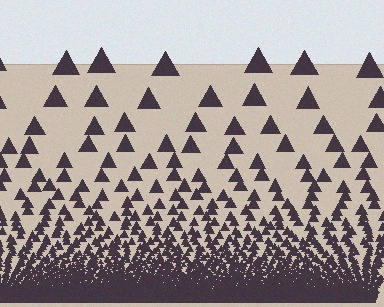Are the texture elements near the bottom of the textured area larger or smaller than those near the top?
Smaller. The gradient is inverted — elements near the bottom are smaller and denser.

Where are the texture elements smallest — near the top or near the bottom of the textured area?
Near the bottom.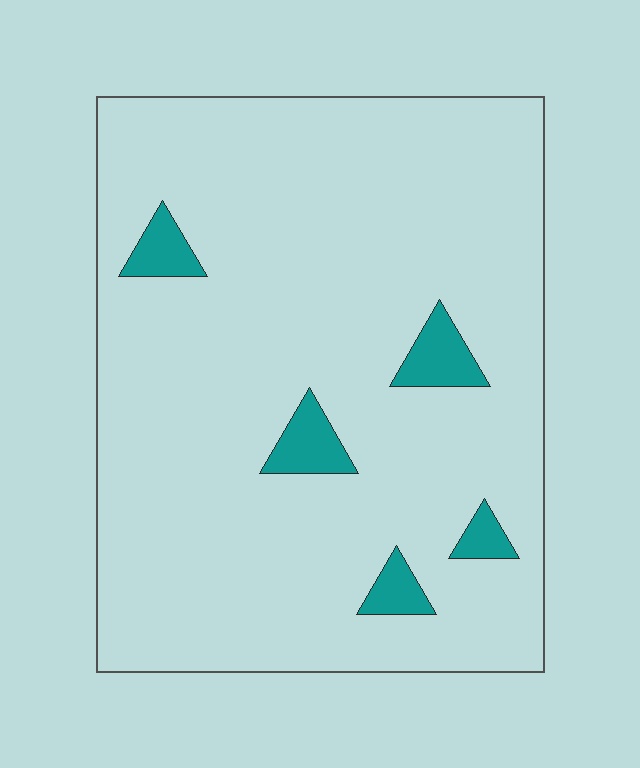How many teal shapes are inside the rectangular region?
5.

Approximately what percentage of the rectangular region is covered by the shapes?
Approximately 5%.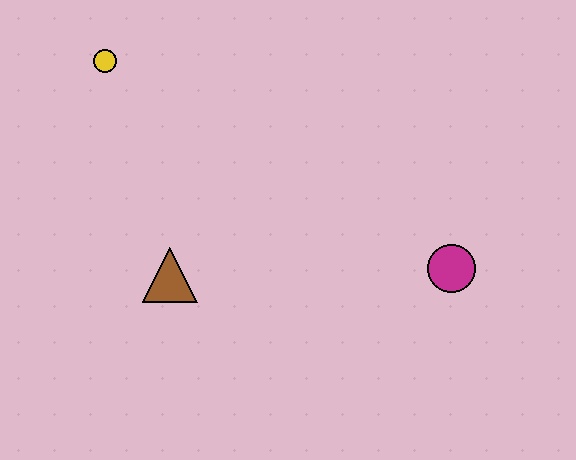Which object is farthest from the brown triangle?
The magenta circle is farthest from the brown triangle.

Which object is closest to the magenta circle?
The brown triangle is closest to the magenta circle.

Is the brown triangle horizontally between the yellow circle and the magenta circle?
Yes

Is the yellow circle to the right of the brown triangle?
No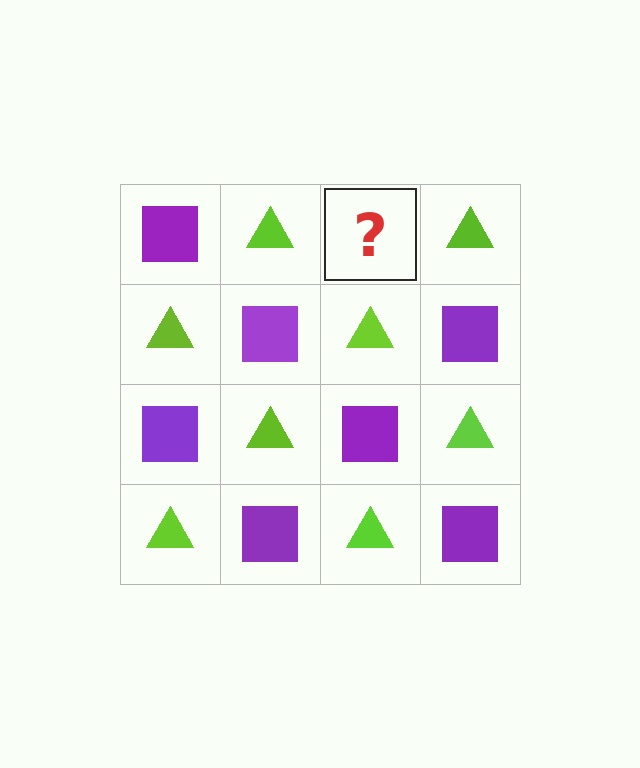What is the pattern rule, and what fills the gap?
The rule is that it alternates purple square and lime triangle in a checkerboard pattern. The gap should be filled with a purple square.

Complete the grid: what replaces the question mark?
The question mark should be replaced with a purple square.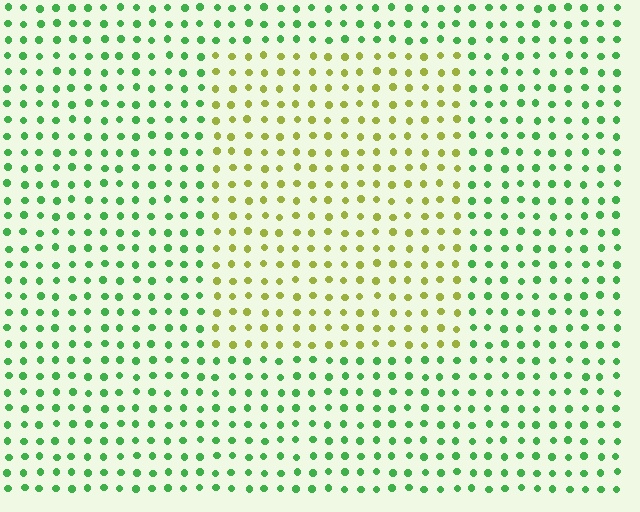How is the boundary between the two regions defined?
The boundary is defined purely by a slight shift in hue (about 55 degrees). Spacing, size, and orientation are identical on both sides.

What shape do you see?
I see a rectangle.